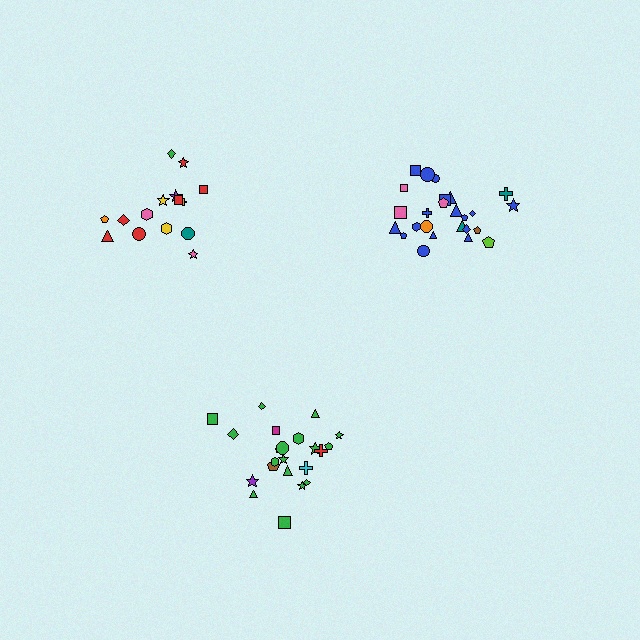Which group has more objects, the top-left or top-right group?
The top-right group.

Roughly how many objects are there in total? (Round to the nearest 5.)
Roughly 60 objects in total.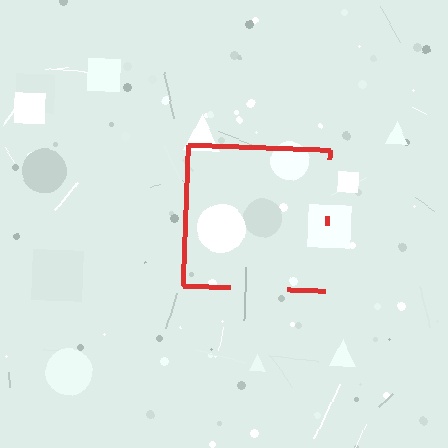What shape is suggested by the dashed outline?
The dashed outline suggests a square.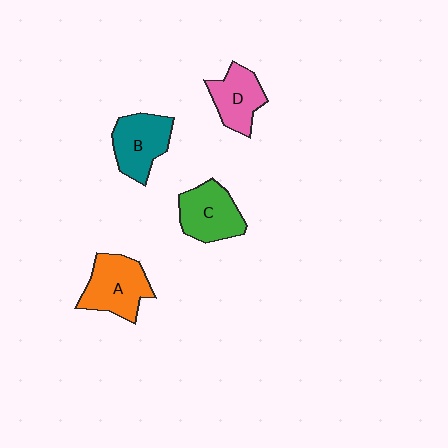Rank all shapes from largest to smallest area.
From largest to smallest: A (orange), C (green), B (teal), D (pink).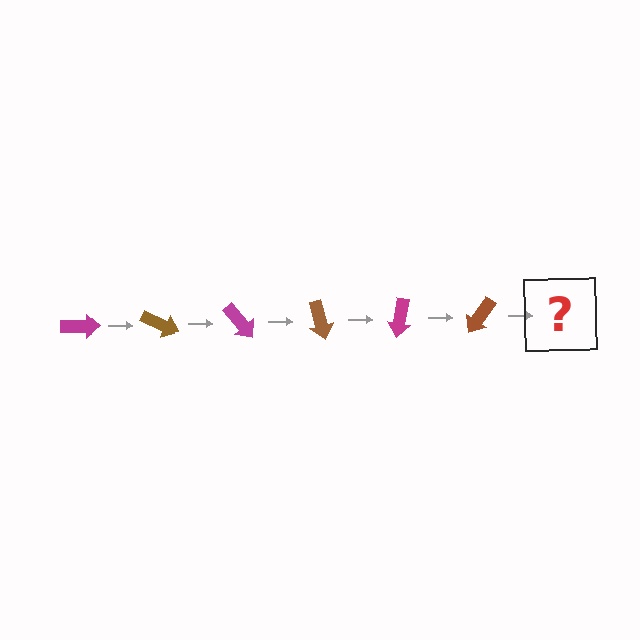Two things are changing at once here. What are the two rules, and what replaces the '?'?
The two rules are that it rotates 25 degrees each step and the color cycles through magenta and brown. The '?' should be a magenta arrow, rotated 150 degrees from the start.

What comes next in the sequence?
The next element should be a magenta arrow, rotated 150 degrees from the start.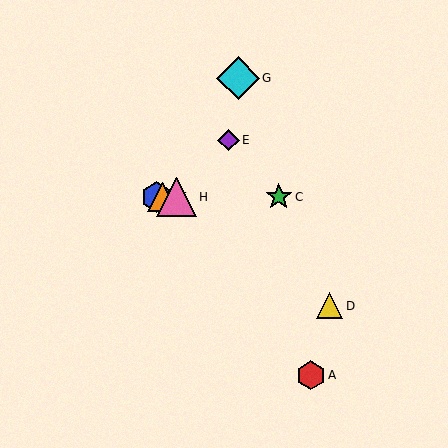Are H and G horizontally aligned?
No, H is at y≈197 and G is at y≈78.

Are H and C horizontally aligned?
Yes, both are at y≈197.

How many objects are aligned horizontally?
4 objects (B, C, F, H) are aligned horizontally.